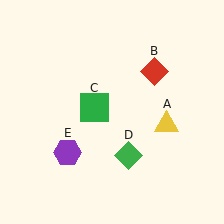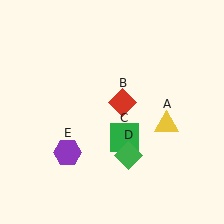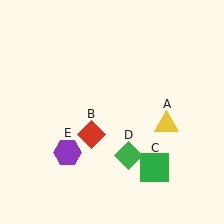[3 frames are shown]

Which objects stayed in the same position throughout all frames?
Yellow triangle (object A) and green diamond (object D) and purple hexagon (object E) remained stationary.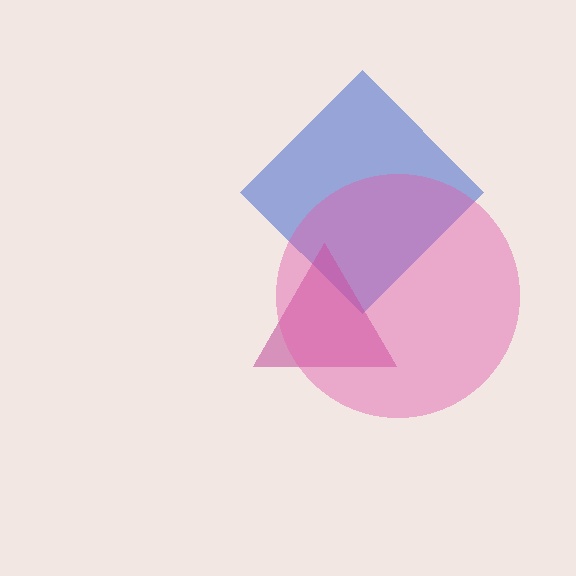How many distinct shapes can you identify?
There are 3 distinct shapes: a blue diamond, a magenta triangle, a pink circle.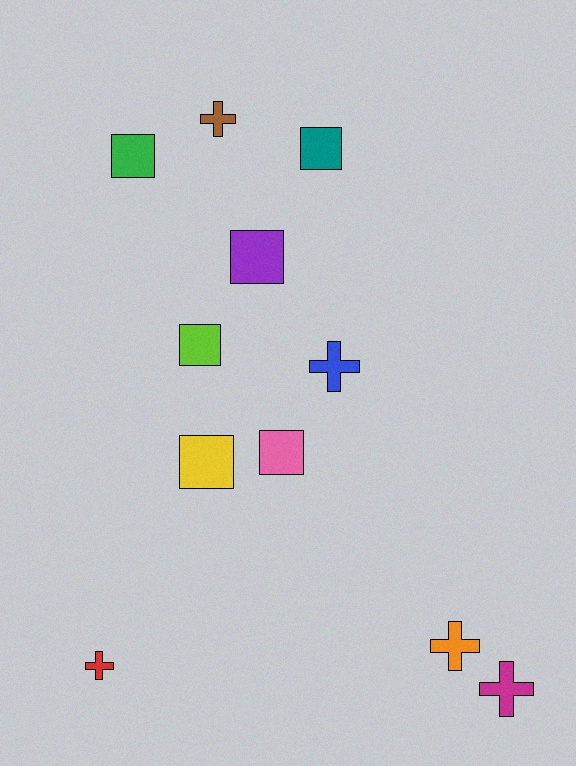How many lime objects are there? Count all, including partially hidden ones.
There is 1 lime object.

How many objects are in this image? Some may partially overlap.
There are 11 objects.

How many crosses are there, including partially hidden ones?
There are 5 crosses.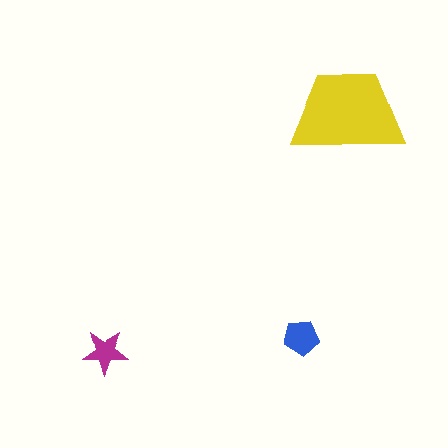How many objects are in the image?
There are 3 objects in the image.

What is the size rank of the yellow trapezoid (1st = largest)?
1st.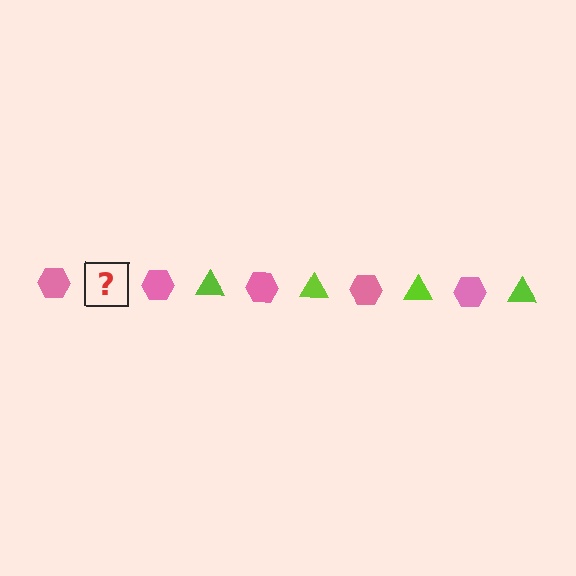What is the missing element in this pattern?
The missing element is a lime triangle.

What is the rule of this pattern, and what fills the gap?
The rule is that the pattern alternates between pink hexagon and lime triangle. The gap should be filled with a lime triangle.